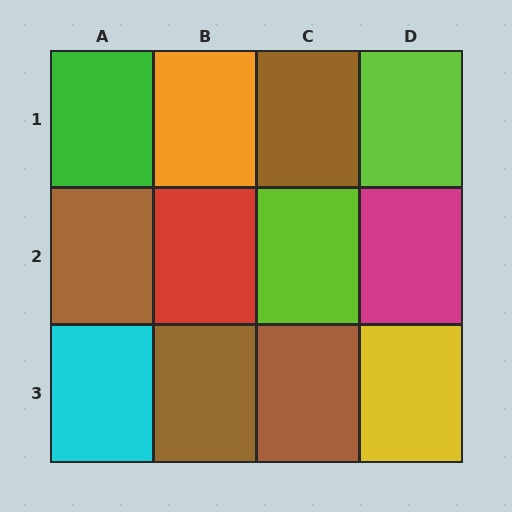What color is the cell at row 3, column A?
Cyan.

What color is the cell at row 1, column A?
Green.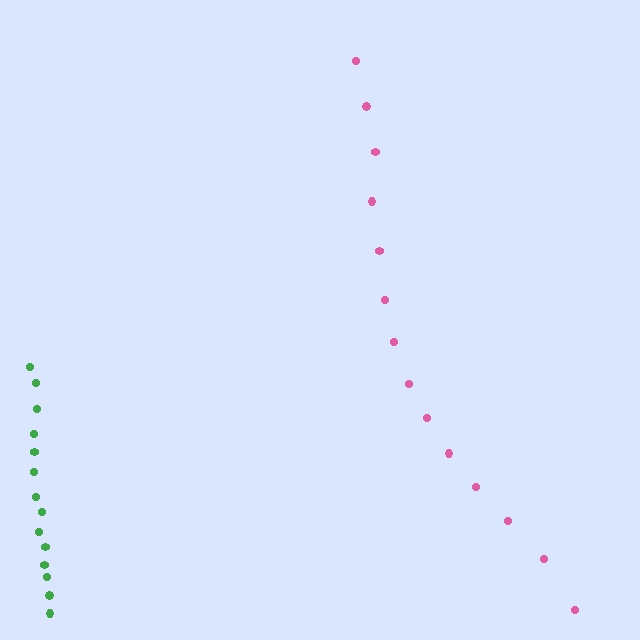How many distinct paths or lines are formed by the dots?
There are 2 distinct paths.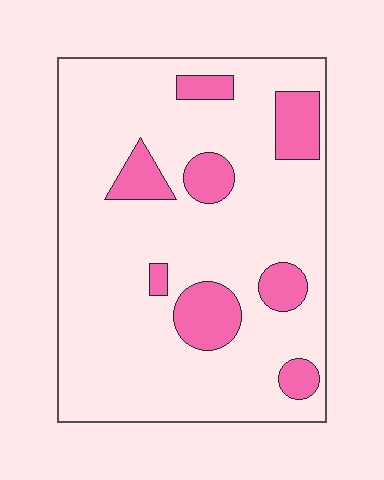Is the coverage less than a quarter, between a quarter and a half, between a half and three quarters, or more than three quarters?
Less than a quarter.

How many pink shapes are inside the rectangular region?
8.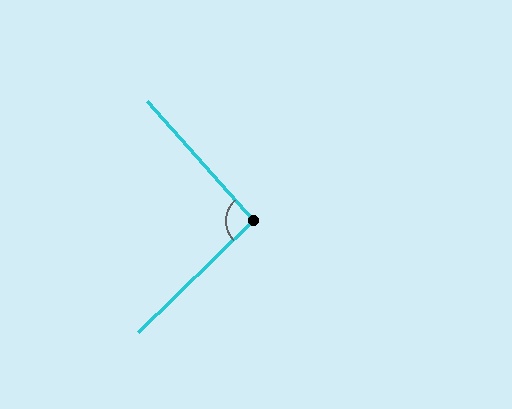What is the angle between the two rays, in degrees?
Approximately 92 degrees.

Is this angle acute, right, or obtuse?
It is approximately a right angle.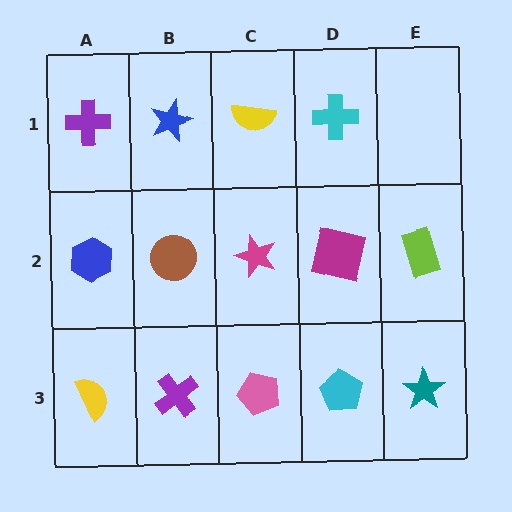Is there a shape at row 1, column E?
No, that cell is empty.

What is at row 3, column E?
A teal star.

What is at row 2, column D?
A magenta square.